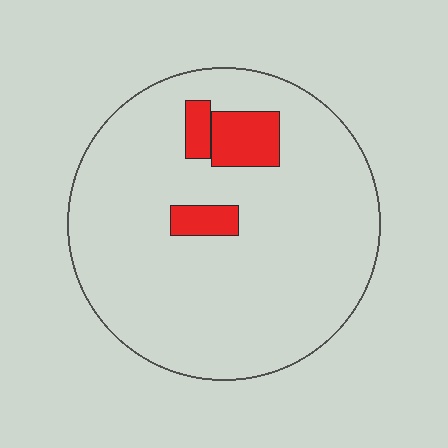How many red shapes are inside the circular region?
3.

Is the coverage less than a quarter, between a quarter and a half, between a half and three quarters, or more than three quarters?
Less than a quarter.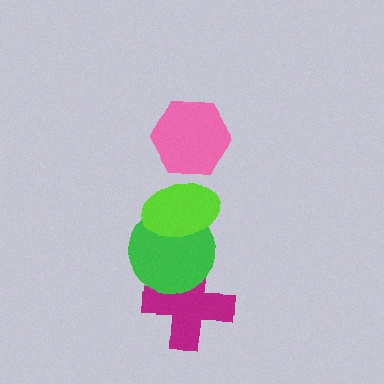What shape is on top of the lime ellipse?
The pink hexagon is on top of the lime ellipse.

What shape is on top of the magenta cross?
The green circle is on top of the magenta cross.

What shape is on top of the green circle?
The lime ellipse is on top of the green circle.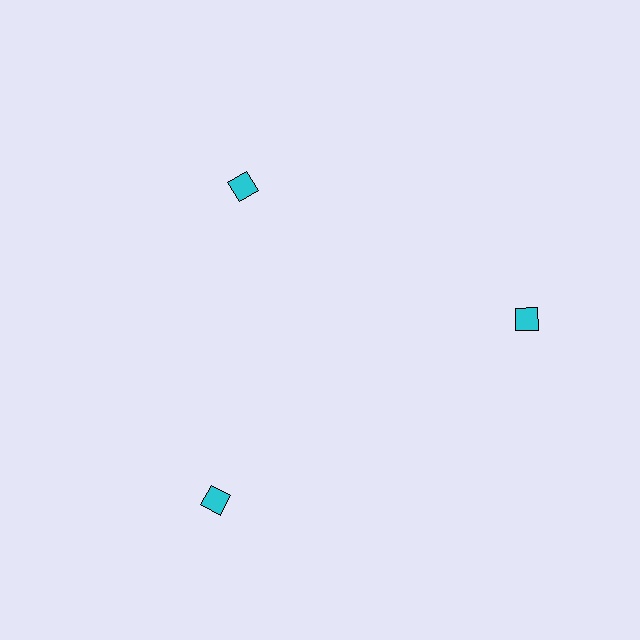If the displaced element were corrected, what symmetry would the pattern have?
It would have 3-fold rotational symmetry — the pattern would map onto itself every 120 degrees.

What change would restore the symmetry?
The symmetry would be restored by moving it outward, back onto the ring so that all 3 squares sit at equal angles and equal distance from the center.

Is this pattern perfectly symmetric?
No. The 3 cyan squares are arranged in a ring, but one element near the 11 o'clock position is pulled inward toward the center, breaking the 3-fold rotational symmetry.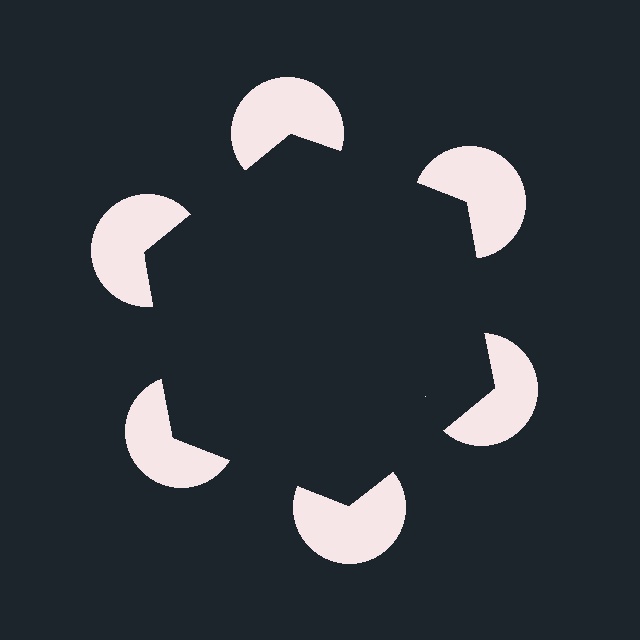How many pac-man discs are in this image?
There are 6 — one at each vertex of the illusory hexagon.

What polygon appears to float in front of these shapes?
An illusory hexagon — its edges are inferred from the aligned wedge cuts in the pac-man discs, not physically drawn.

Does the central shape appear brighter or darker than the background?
It typically appears slightly darker than the background, even though no actual brightness change is drawn.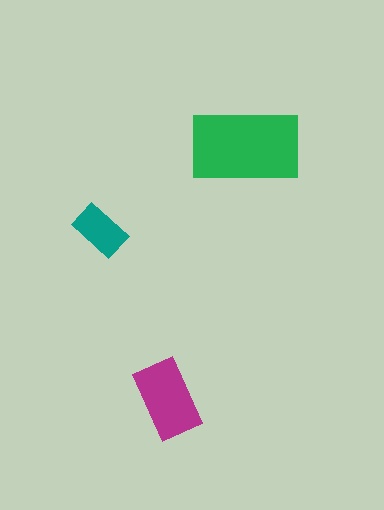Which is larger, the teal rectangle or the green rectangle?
The green one.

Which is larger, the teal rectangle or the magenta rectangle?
The magenta one.